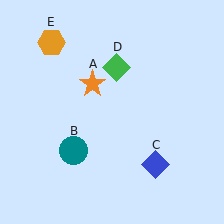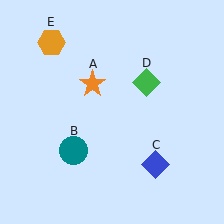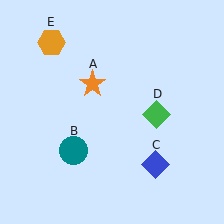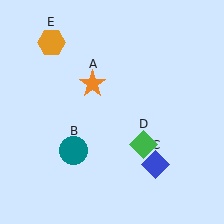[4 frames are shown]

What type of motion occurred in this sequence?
The green diamond (object D) rotated clockwise around the center of the scene.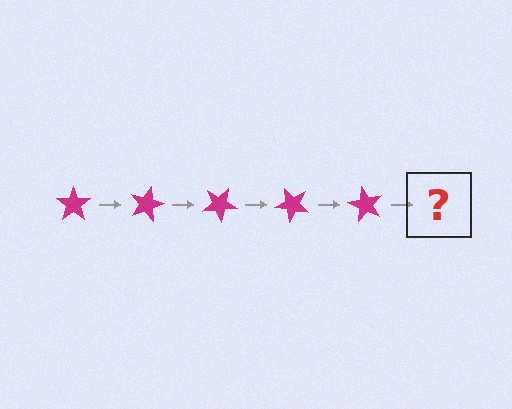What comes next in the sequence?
The next element should be a magenta star rotated 75 degrees.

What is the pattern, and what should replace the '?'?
The pattern is that the star rotates 15 degrees each step. The '?' should be a magenta star rotated 75 degrees.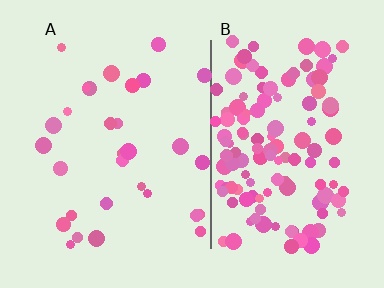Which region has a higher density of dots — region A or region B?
B (the right).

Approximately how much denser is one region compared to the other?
Approximately 4.3× — region B over region A.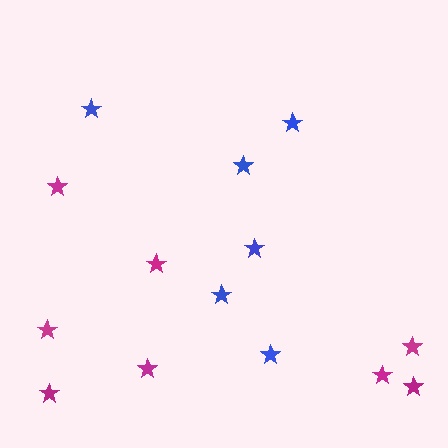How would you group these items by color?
There are 2 groups: one group of blue stars (6) and one group of magenta stars (8).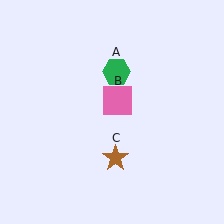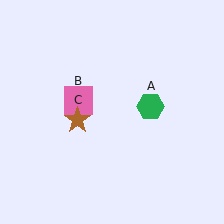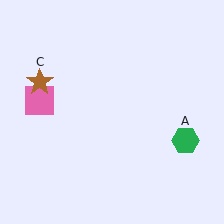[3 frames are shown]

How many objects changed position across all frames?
3 objects changed position: green hexagon (object A), pink square (object B), brown star (object C).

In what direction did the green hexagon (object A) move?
The green hexagon (object A) moved down and to the right.